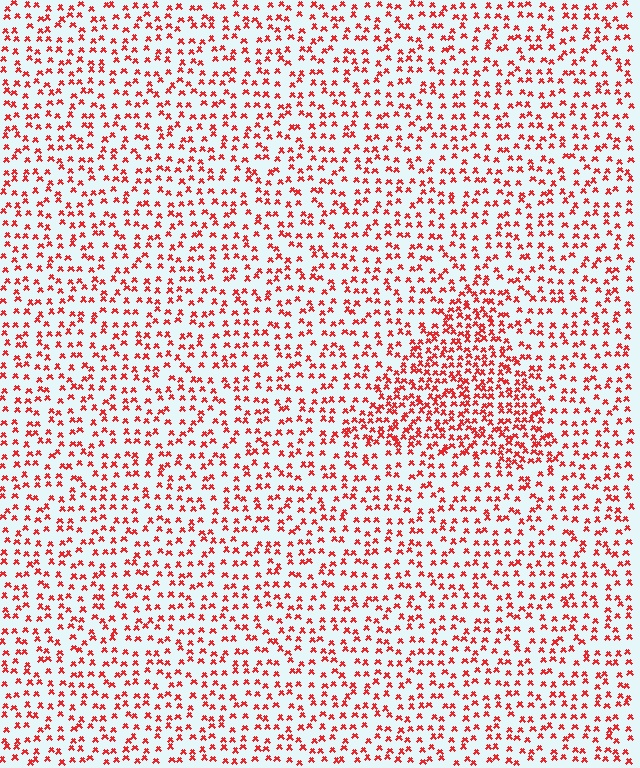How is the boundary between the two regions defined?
The boundary is defined by a change in element density (approximately 1.9x ratio). All elements are the same color, size, and shape.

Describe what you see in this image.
The image contains small red elements arranged at two different densities. A triangle-shaped region is visible where the elements are more densely packed than the surrounding area.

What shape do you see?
I see a triangle.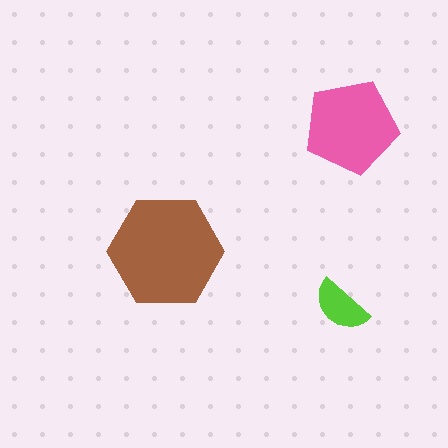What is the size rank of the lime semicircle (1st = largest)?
3rd.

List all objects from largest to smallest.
The brown hexagon, the pink pentagon, the lime semicircle.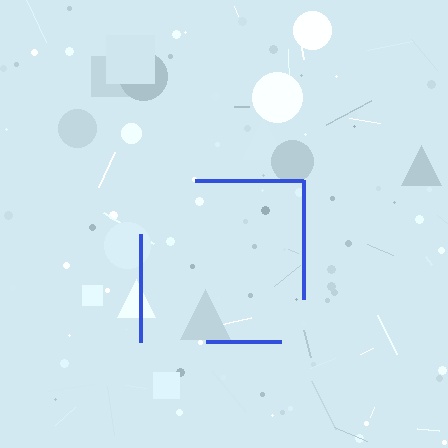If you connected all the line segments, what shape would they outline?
They would outline a square.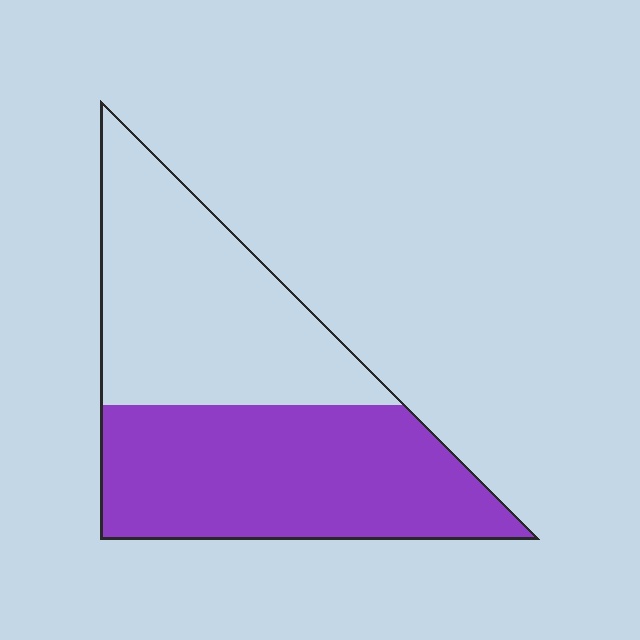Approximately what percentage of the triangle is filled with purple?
Approximately 50%.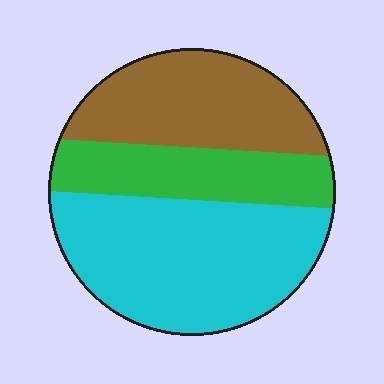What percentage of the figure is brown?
Brown takes up between a quarter and a half of the figure.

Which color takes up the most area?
Cyan, at roughly 45%.